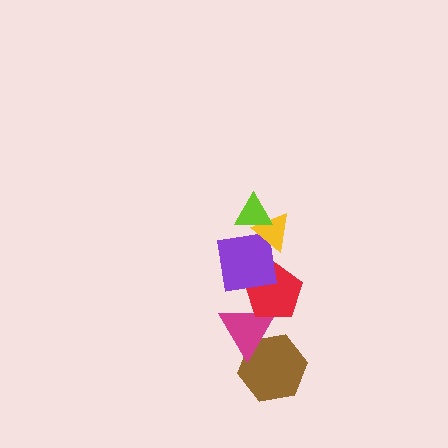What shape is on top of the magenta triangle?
The red pentagon is on top of the magenta triangle.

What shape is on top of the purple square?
The yellow triangle is on top of the purple square.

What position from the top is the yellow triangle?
The yellow triangle is 2nd from the top.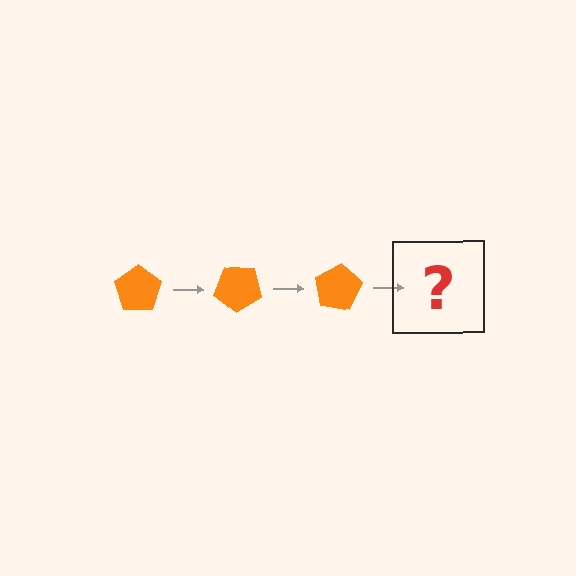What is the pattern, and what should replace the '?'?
The pattern is that the pentagon rotates 40 degrees each step. The '?' should be an orange pentagon rotated 120 degrees.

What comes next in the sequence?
The next element should be an orange pentagon rotated 120 degrees.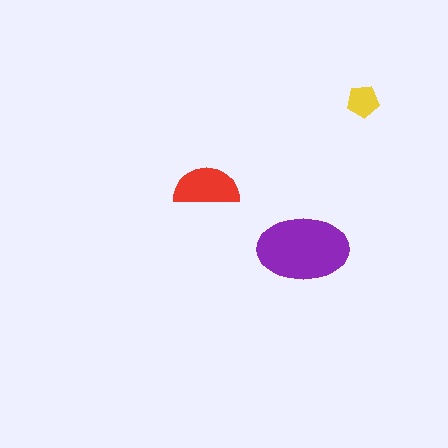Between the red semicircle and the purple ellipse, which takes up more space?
The purple ellipse.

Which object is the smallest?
The yellow pentagon.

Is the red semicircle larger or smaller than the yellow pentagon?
Larger.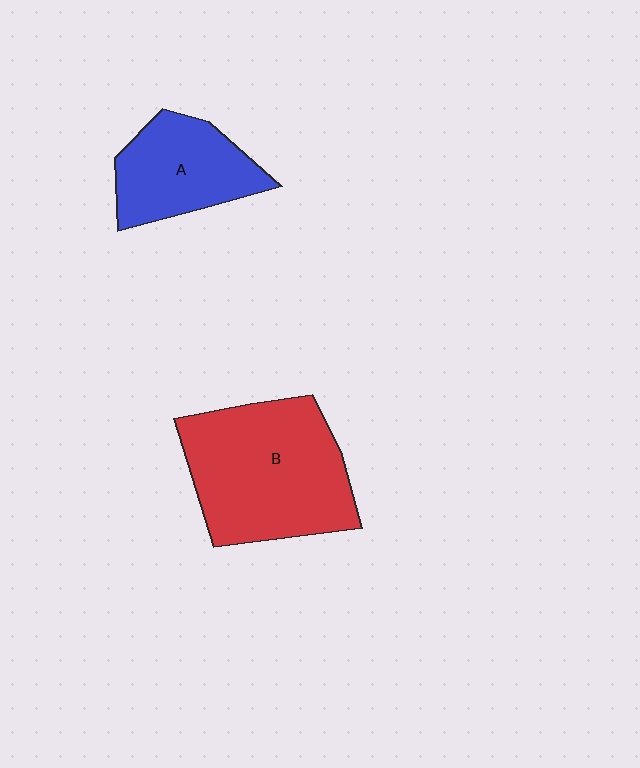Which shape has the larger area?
Shape B (red).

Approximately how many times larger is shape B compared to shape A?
Approximately 1.7 times.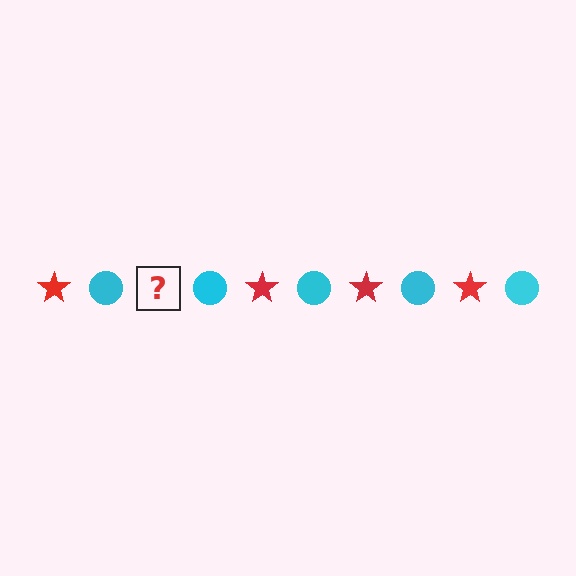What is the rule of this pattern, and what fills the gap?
The rule is that the pattern alternates between red star and cyan circle. The gap should be filled with a red star.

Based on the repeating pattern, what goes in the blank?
The blank should be a red star.